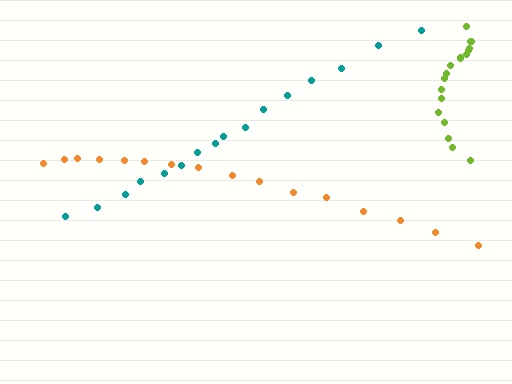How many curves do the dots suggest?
There are 3 distinct paths.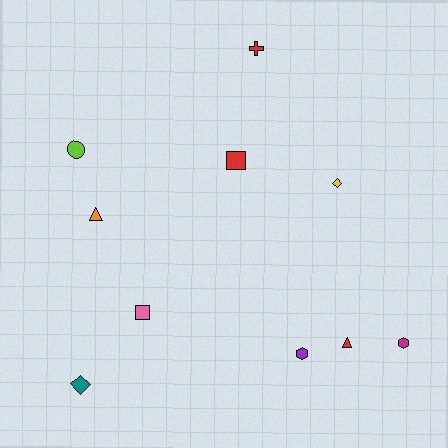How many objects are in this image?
There are 10 objects.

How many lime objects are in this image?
There is 1 lime object.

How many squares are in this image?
There are 2 squares.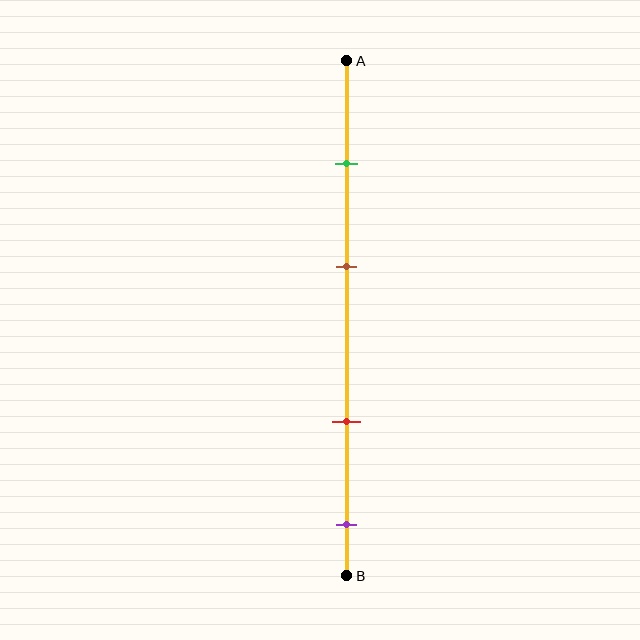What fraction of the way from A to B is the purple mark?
The purple mark is approximately 90% (0.9) of the way from A to B.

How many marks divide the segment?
There are 4 marks dividing the segment.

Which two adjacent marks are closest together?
The green and brown marks are the closest adjacent pair.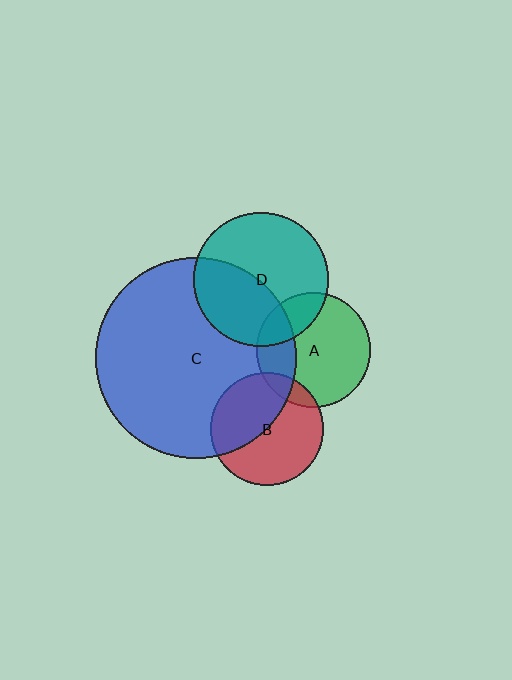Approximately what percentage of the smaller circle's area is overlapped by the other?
Approximately 45%.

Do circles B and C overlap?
Yes.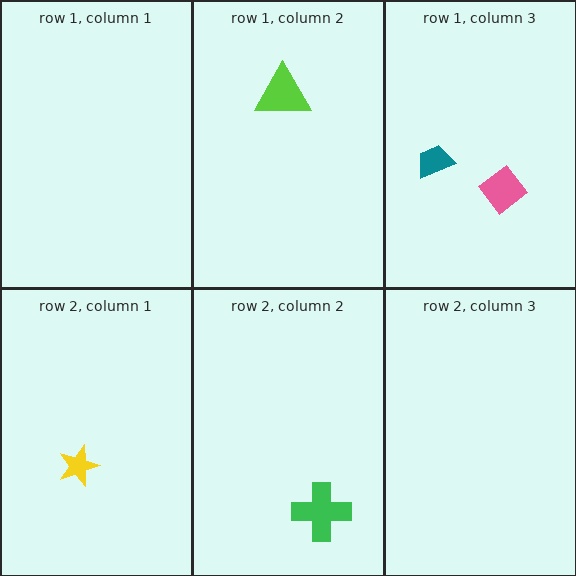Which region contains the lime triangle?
The row 1, column 2 region.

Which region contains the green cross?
The row 2, column 2 region.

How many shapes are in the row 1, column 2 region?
1.